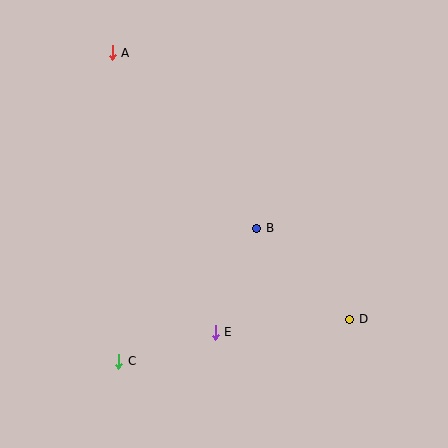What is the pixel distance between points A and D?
The distance between A and D is 357 pixels.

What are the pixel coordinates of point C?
Point C is at (119, 361).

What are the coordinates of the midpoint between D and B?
The midpoint between D and B is at (303, 274).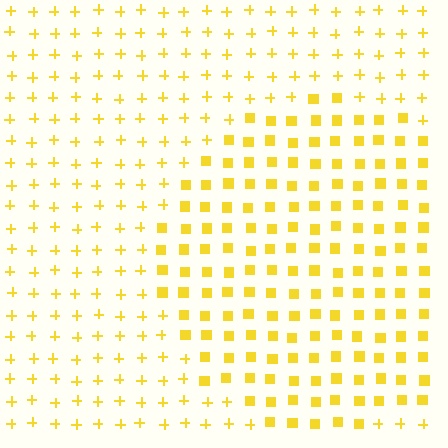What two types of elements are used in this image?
The image uses squares inside the circle region and plus signs outside it.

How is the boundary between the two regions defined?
The boundary is defined by a change in element shape: squares inside vs. plus signs outside. All elements share the same color and spacing.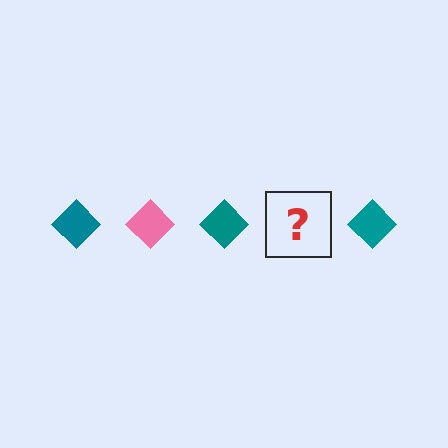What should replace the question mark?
The question mark should be replaced with a pink diamond.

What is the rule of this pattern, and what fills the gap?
The rule is that the pattern cycles through teal, pink diamonds. The gap should be filled with a pink diamond.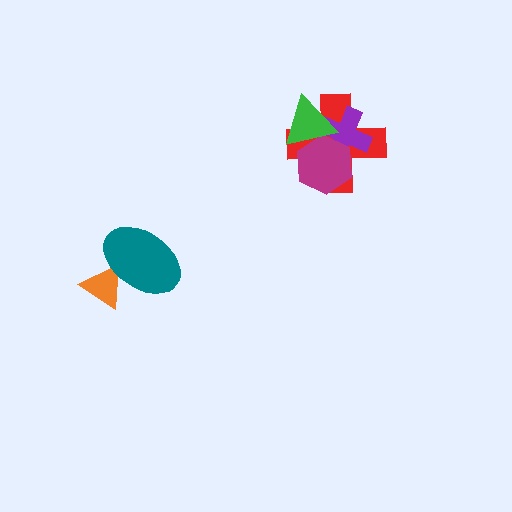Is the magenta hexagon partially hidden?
Yes, it is partially covered by another shape.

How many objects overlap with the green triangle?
3 objects overlap with the green triangle.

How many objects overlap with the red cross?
3 objects overlap with the red cross.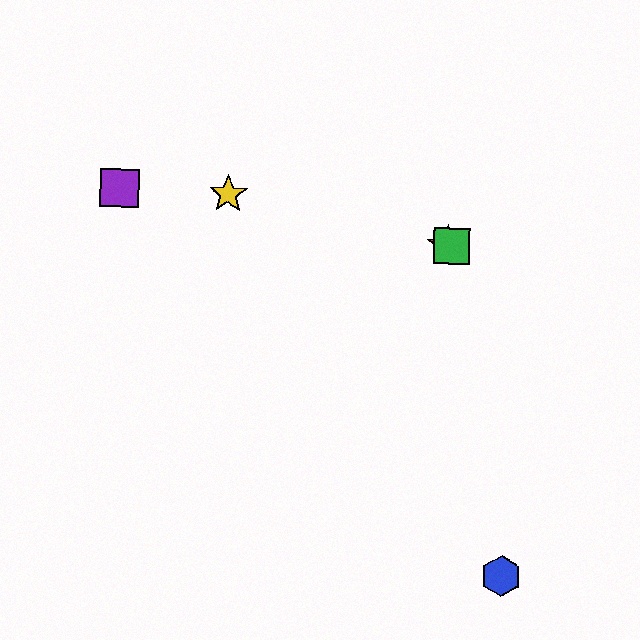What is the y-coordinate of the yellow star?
The yellow star is at y≈194.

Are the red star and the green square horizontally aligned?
Yes, both are at y≈246.